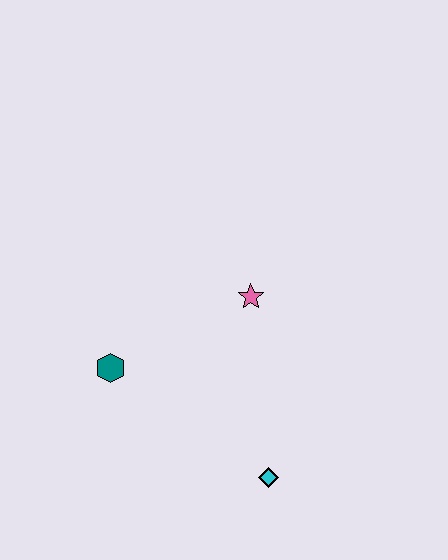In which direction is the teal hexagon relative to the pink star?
The teal hexagon is to the left of the pink star.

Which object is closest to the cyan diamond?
The pink star is closest to the cyan diamond.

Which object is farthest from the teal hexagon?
The cyan diamond is farthest from the teal hexagon.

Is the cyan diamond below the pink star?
Yes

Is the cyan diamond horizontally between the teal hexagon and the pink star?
No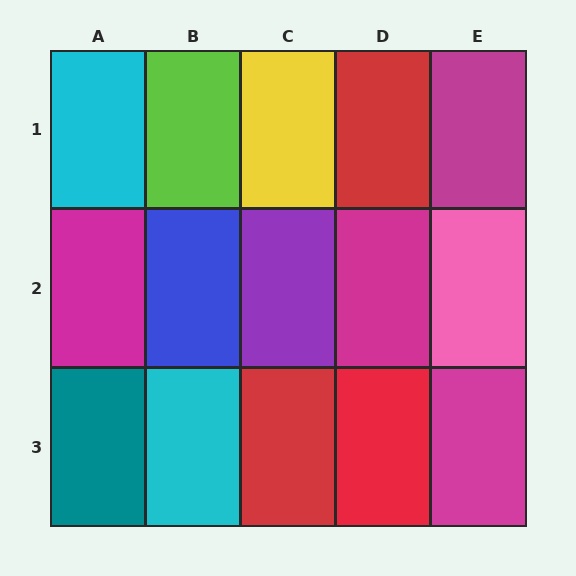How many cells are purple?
1 cell is purple.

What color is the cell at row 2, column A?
Magenta.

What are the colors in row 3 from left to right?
Teal, cyan, red, red, magenta.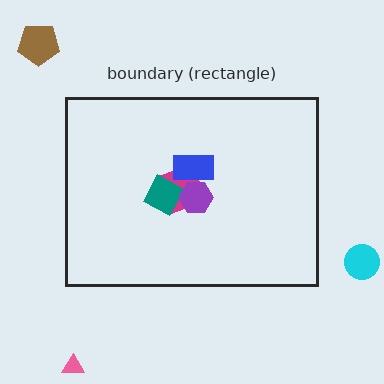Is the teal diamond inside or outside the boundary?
Inside.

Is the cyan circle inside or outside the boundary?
Outside.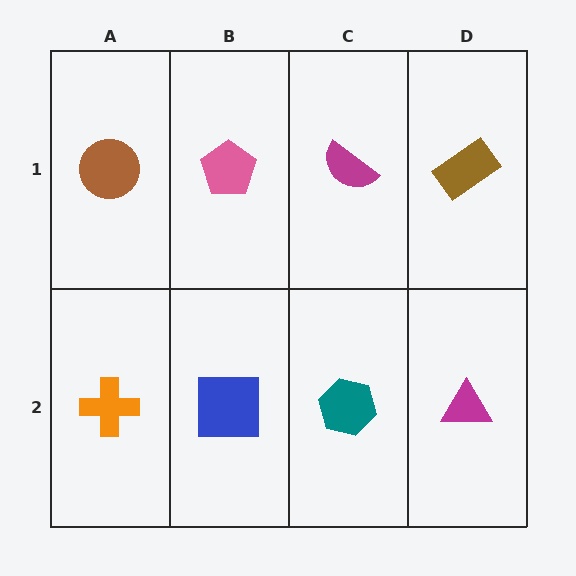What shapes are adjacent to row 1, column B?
A blue square (row 2, column B), a brown circle (row 1, column A), a magenta semicircle (row 1, column C).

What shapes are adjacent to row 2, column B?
A pink pentagon (row 1, column B), an orange cross (row 2, column A), a teal hexagon (row 2, column C).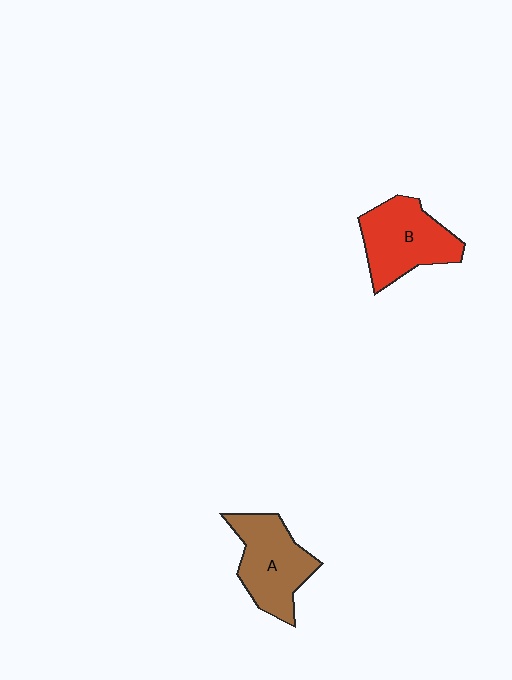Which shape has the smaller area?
Shape A (brown).